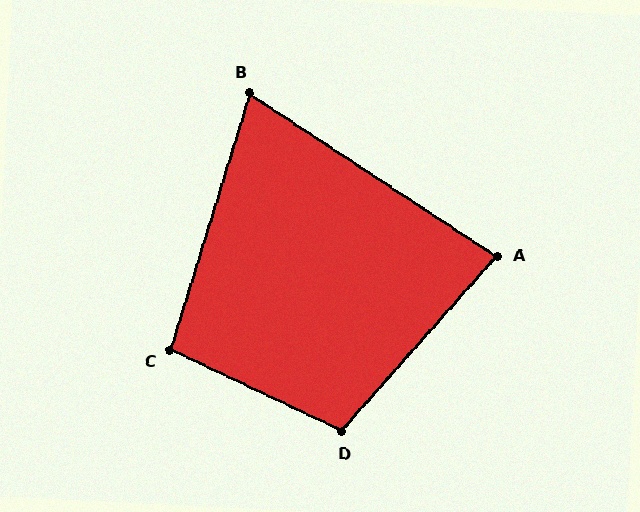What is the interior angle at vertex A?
Approximately 82 degrees (acute).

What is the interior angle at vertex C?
Approximately 98 degrees (obtuse).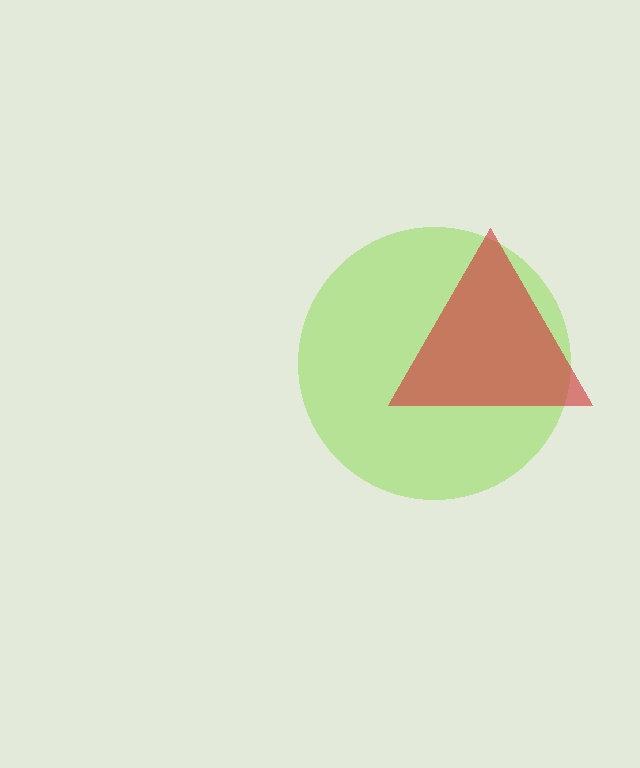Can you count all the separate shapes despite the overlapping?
Yes, there are 2 separate shapes.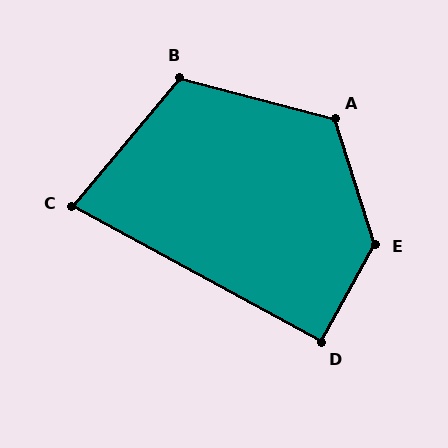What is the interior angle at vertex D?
Approximately 91 degrees (approximately right).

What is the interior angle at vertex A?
Approximately 123 degrees (obtuse).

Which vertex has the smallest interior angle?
C, at approximately 79 degrees.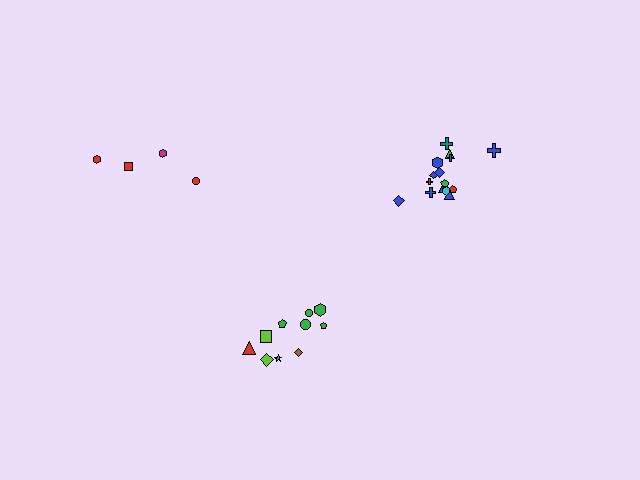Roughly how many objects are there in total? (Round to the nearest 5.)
Roughly 30 objects in total.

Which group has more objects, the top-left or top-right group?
The top-right group.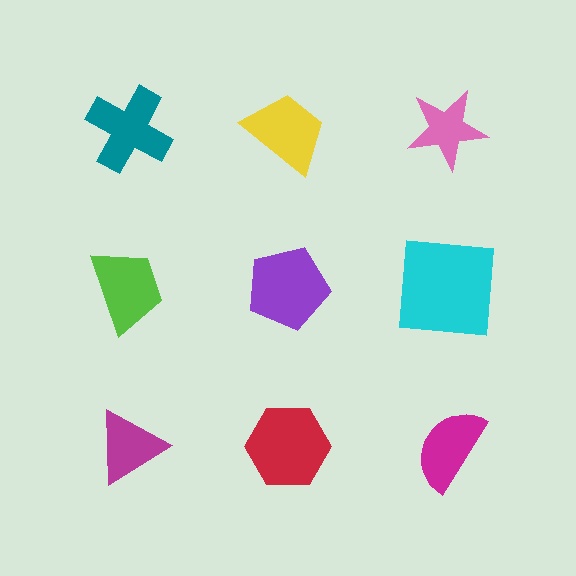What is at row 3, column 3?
A magenta semicircle.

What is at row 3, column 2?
A red hexagon.